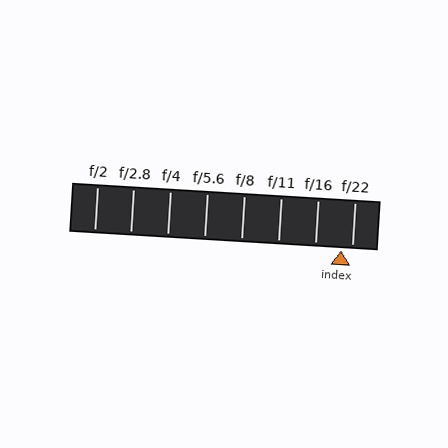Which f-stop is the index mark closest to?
The index mark is closest to f/22.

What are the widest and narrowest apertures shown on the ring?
The widest aperture shown is f/2 and the narrowest is f/22.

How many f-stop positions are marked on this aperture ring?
There are 8 f-stop positions marked.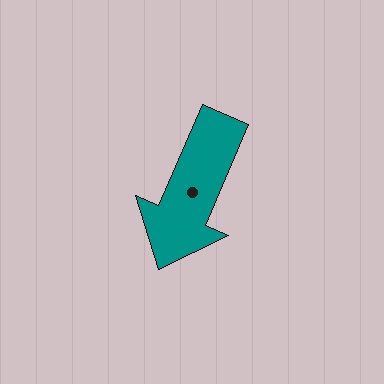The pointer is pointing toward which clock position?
Roughly 7 o'clock.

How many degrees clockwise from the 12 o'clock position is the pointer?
Approximately 203 degrees.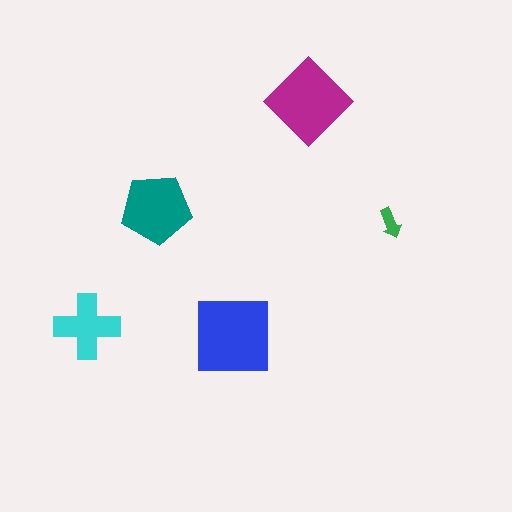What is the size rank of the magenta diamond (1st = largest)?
2nd.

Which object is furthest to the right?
The green arrow is rightmost.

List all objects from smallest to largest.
The green arrow, the cyan cross, the teal pentagon, the magenta diamond, the blue square.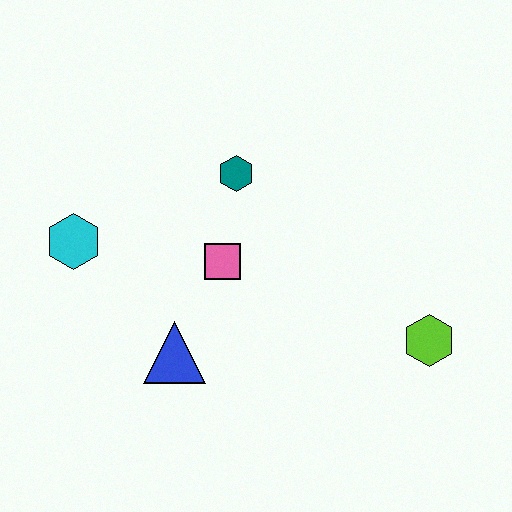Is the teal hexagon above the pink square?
Yes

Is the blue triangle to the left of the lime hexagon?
Yes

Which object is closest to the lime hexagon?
The pink square is closest to the lime hexagon.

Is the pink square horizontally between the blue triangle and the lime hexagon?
Yes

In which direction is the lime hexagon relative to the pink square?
The lime hexagon is to the right of the pink square.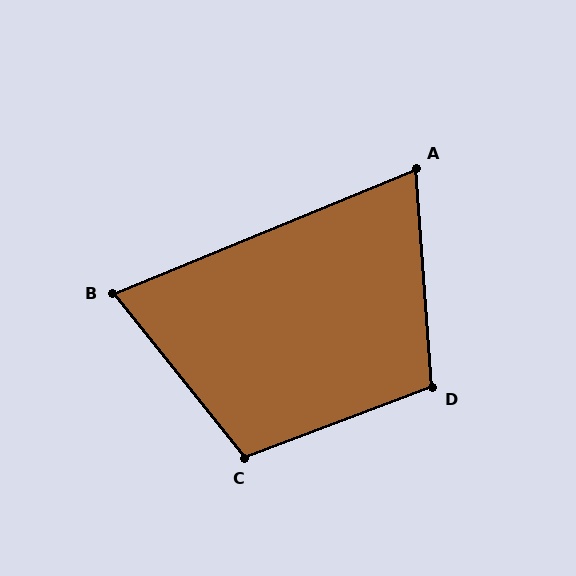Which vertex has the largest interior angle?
C, at approximately 108 degrees.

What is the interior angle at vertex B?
Approximately 74 degrees (acute).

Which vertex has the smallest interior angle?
A, at approximately 72 degrees.